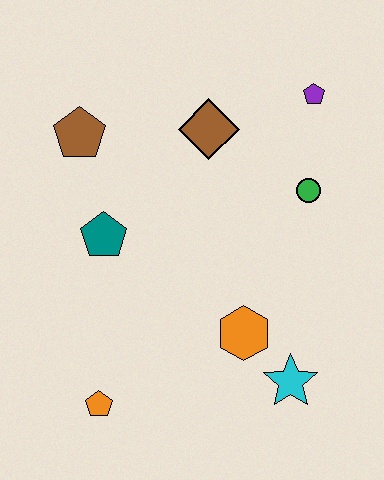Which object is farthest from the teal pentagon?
The purple pentagon is farthest from the teal pentagon.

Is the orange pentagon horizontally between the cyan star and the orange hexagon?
No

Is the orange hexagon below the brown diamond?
Yes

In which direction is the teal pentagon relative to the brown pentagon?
The teal pentagon is below the brown pentagon.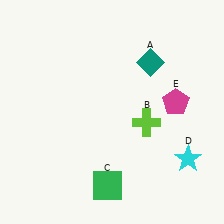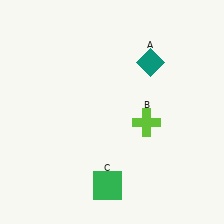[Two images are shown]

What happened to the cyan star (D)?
The cyan star (D) was removed in Image 2. It was in the bottom-right area of Image 1.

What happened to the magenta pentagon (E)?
The magenta pentagon (E) was removed in Image 2. It was in the top-right area of Image 1.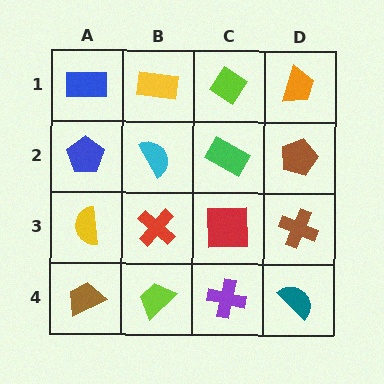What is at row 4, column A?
A brown trapezoid.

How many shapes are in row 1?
4 shapes.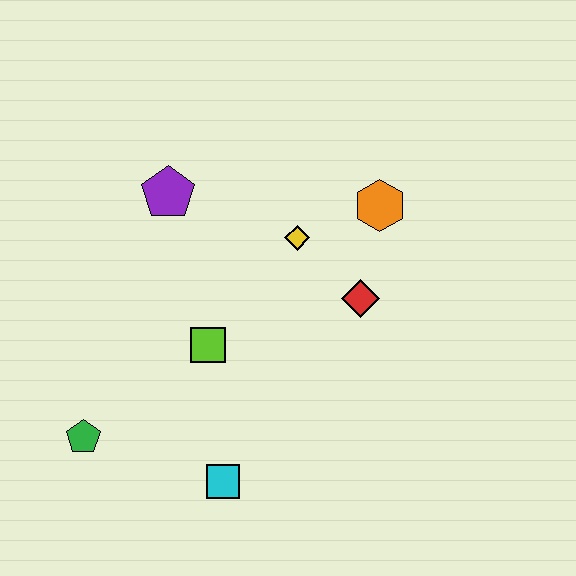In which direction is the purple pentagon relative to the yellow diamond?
The purple pentagon is to the left of the yellow diamond.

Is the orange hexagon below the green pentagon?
No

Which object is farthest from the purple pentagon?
The cyan square is farthest from the purple pentagon.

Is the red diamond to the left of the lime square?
No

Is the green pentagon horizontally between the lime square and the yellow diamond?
No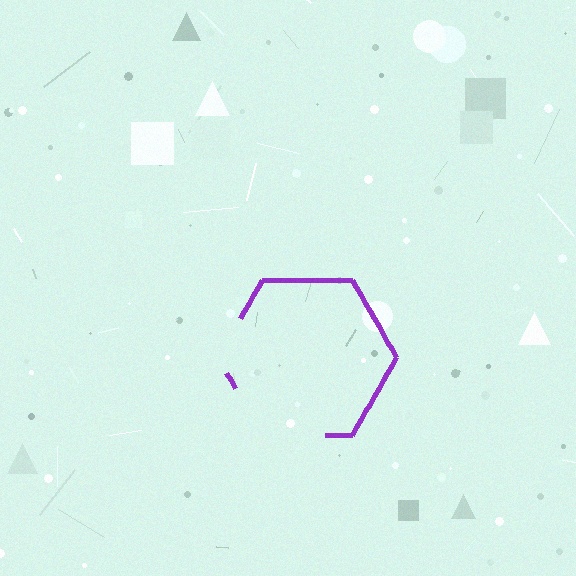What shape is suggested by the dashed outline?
The dashed outline suggests a hexagon.